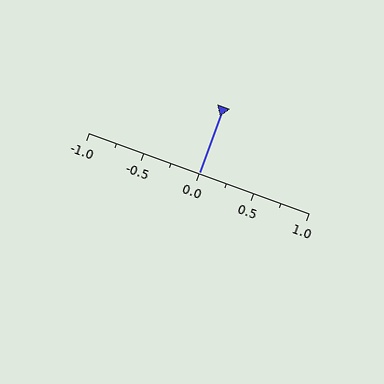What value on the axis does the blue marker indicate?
The marker indicates approximately 0.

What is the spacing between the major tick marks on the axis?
The major ticks are spaced 0.5 apart.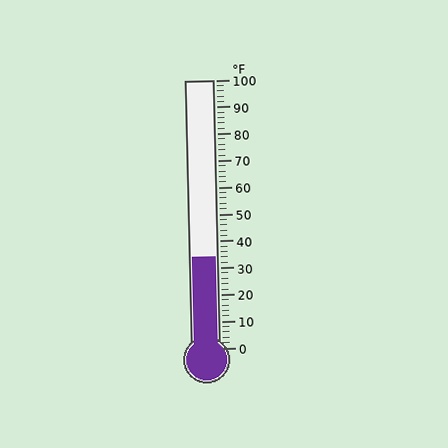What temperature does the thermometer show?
The thermometer shows approximately 34°F.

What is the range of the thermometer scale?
The thermometer scale ranges from 0°F to 100°F.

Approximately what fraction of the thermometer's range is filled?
The thermometer is filled to approximately 35% of its range.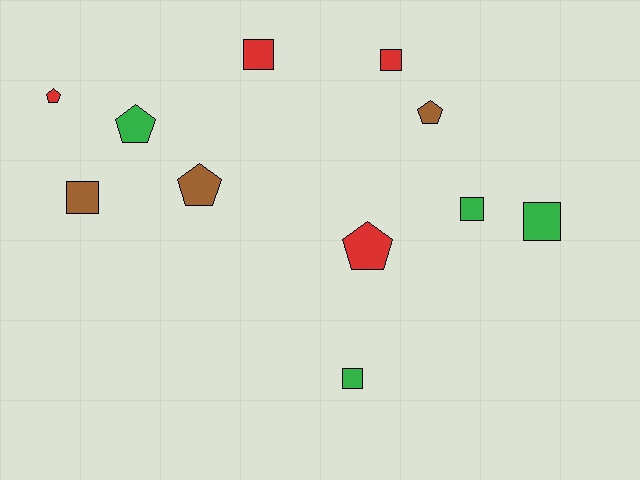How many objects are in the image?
There are 11 objects.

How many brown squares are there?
There is 1 brown square.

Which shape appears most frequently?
Square, with 6 objects.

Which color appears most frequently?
Green, with 4 objects.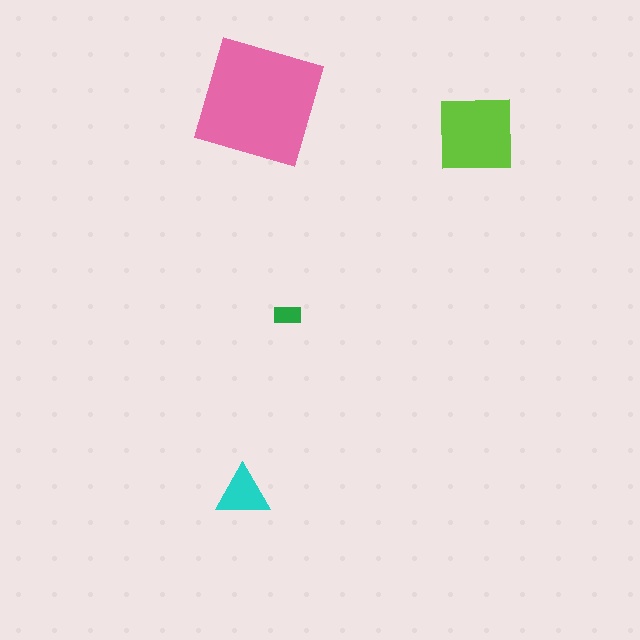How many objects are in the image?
There are 4 objects in the image.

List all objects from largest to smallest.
The pink square, the lime square, the cyan triangle, the green rectangle.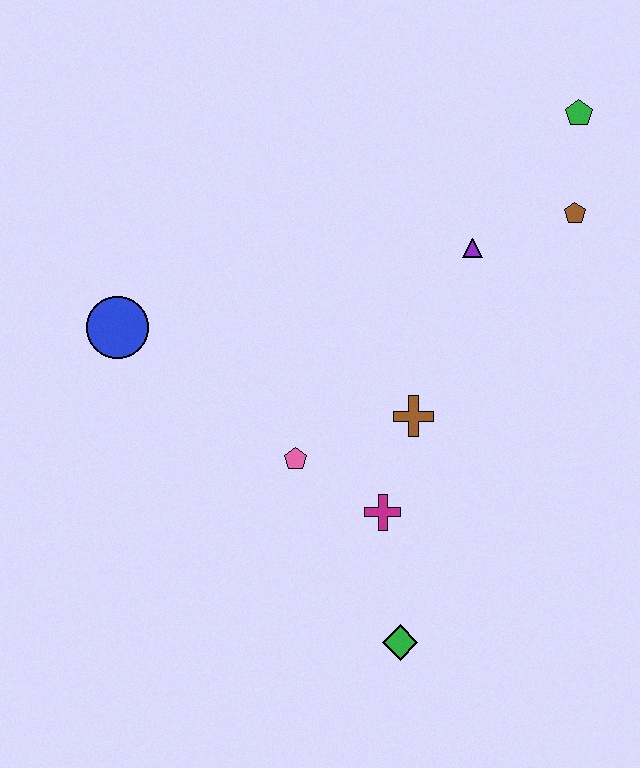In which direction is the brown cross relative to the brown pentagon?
The brown cross is below the brown pentagon.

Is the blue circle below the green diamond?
No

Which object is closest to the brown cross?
The magenta cross is closest to the brown cross.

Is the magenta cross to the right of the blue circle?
Yes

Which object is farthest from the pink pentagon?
The green pentagon is farthest from the pink pentagon.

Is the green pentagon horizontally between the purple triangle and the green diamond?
No